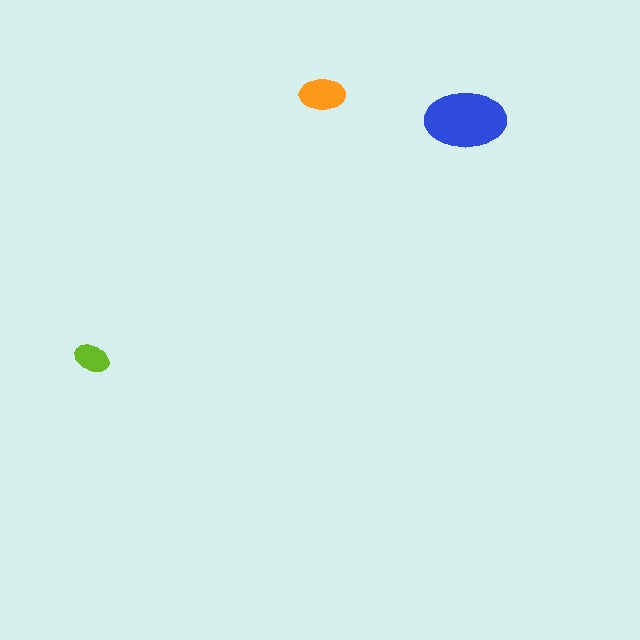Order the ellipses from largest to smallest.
the blue one, the orange one, the lime one.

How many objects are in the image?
There are 3 objects in the image.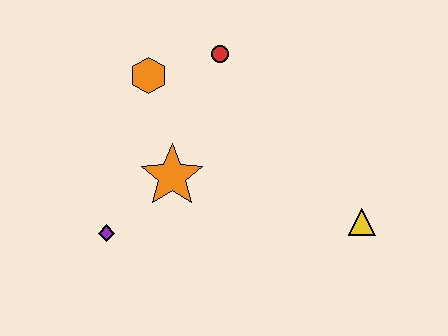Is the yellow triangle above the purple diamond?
Yes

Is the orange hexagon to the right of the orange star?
No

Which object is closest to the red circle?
The orange hexagon is closest to the red circle.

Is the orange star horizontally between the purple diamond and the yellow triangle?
Yes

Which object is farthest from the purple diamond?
The yellow triangle is farthest from the purple diamond.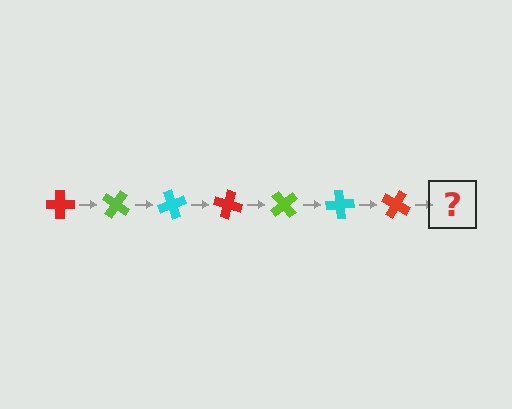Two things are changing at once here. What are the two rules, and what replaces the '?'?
The two rules are that it rotates 35 degrees each step and the color cycles through red, lime, and cyan. The '?' should be a lime cross, rotated 245 degrees from the start.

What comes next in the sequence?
The next element should be a lime cross, rotated 245 degrees from the start.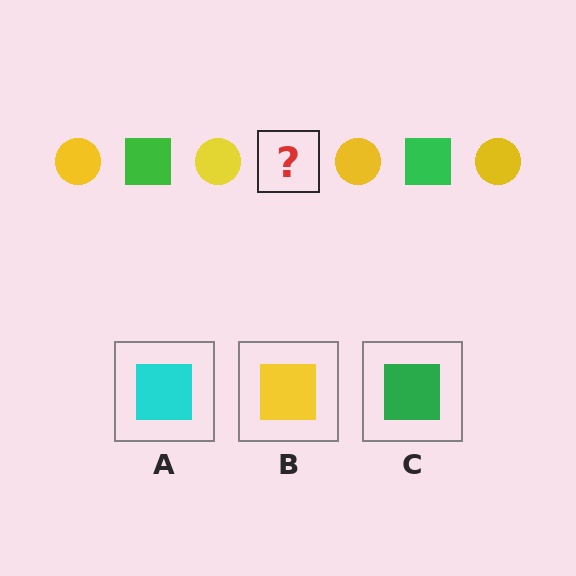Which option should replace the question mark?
Option C.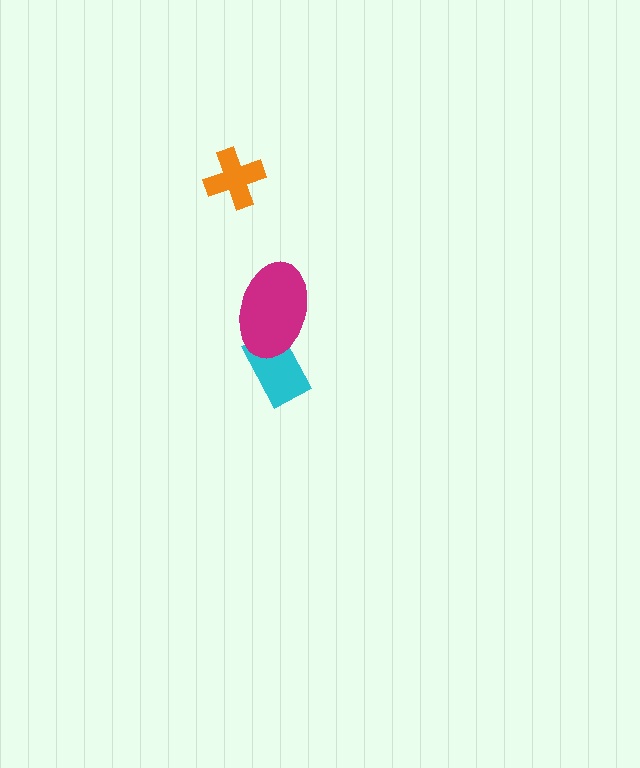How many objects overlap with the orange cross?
0 objects overlap with the orange cross.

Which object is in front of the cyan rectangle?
The magenta ellipse is in front of the cyan rectangle.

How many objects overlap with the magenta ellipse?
1 object overlaps with the magenta ellipse.